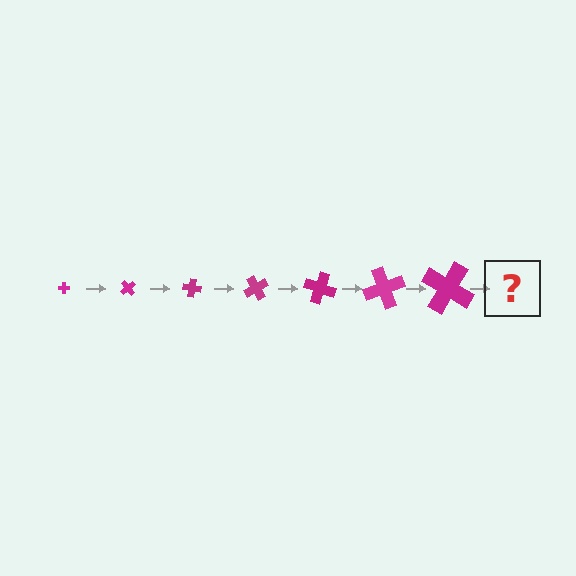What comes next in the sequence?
The next element should be a cross, larger than the previous one and rotated 350 degrees from the start.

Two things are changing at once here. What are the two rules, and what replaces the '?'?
The two rules are that the cross grows larger each step and it rotates 50 degrees each step. The '?' should be a cross, larger than the previous one and rotated 350 degrees from the start.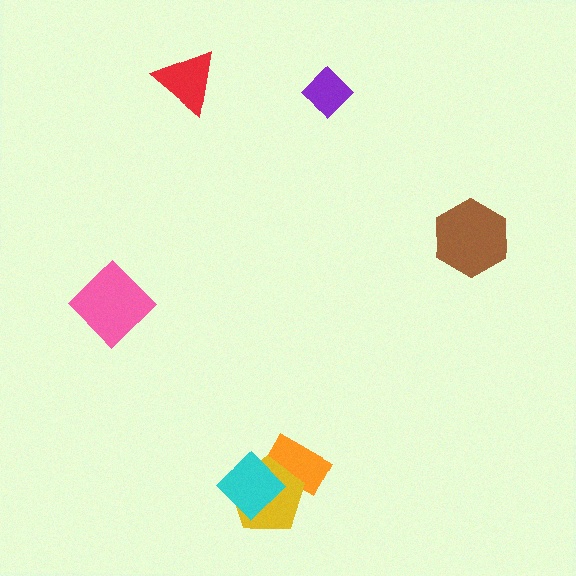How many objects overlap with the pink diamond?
0 objects overlap with the pink diamond.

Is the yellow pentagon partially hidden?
Yes, it is partially covered by another shape.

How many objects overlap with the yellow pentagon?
2 objects overlap with the yellow pentagon.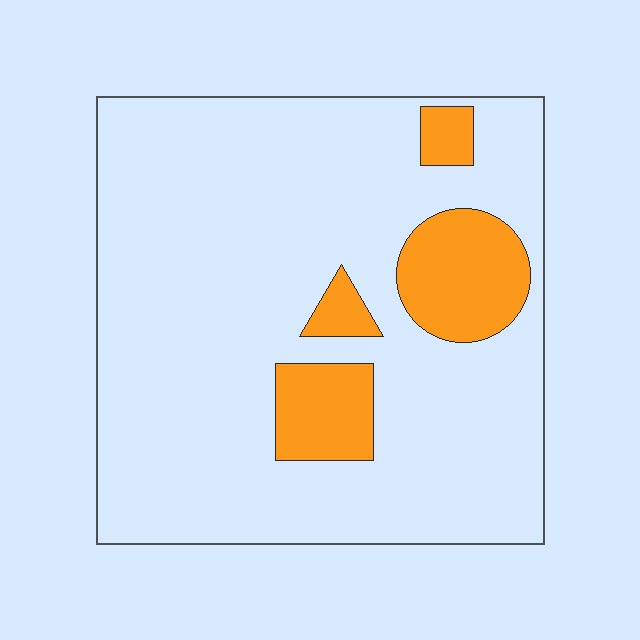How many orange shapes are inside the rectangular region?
4.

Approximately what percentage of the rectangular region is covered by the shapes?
Approximately 15%.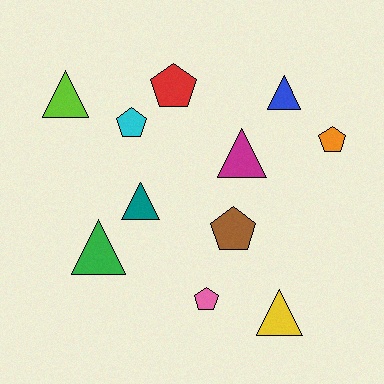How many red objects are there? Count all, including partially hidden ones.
There is 1 red object.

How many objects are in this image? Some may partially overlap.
There are 11 objects.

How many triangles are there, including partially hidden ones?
There are 6 triangles.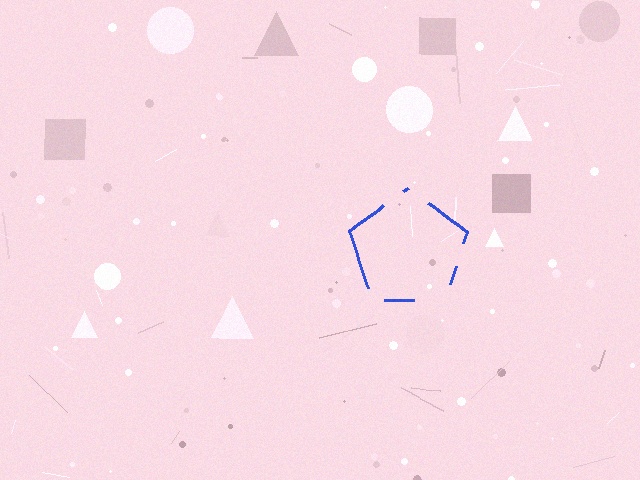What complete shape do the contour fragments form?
The contour fragments form a pentagon.